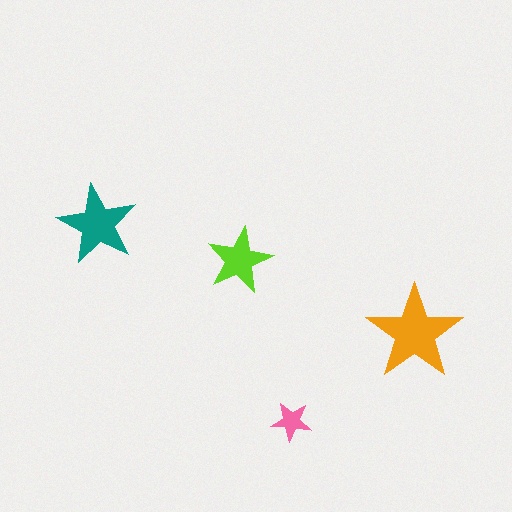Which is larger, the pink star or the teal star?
The teal one.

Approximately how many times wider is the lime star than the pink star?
About 1.5 times wider.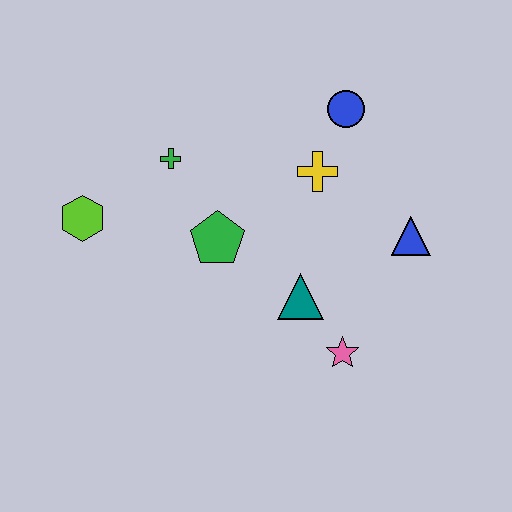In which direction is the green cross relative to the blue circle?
The green cross is to the left of the blue circle.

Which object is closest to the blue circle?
The yellow cross is closest to the blue circle.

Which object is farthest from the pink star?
The lime hexagon is farthest from the pink star.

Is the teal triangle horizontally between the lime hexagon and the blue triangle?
Yes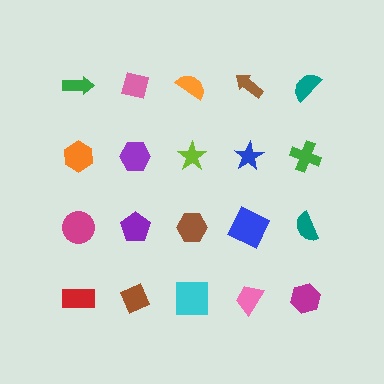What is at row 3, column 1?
A magenta circle.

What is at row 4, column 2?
A brown diamond.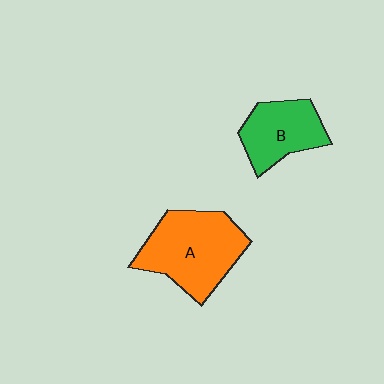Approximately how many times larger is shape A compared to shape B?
Approximately 1.6 times.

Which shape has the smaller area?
Shape B (green).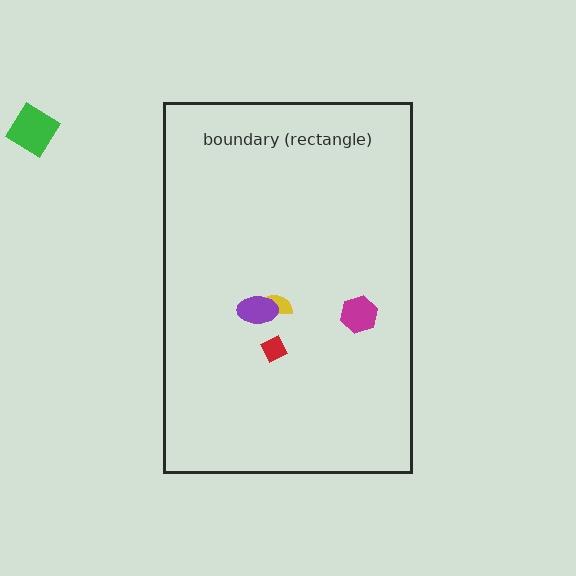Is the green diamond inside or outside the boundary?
Outside.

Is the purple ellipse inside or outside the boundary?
Inside.